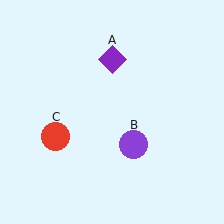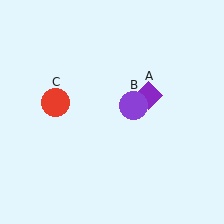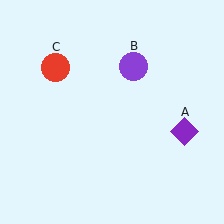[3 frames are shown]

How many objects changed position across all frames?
3 objects changed position: purple diamond (object A), purple circle (object B), red circle (object C).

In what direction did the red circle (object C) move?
The red circle (object C) moved up.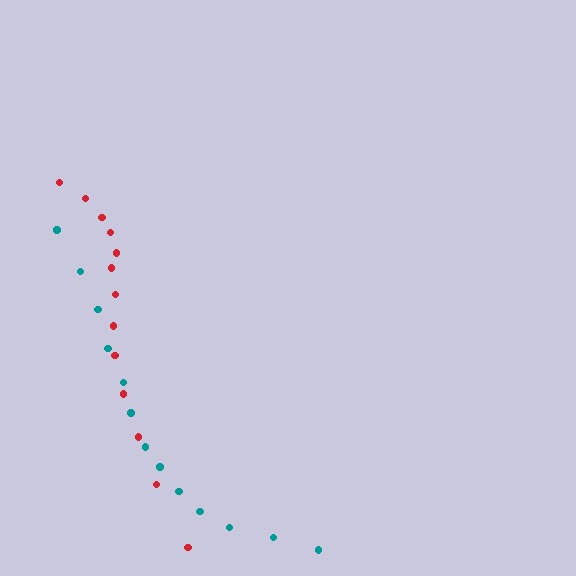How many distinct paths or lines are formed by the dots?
There are 2 distinct paths.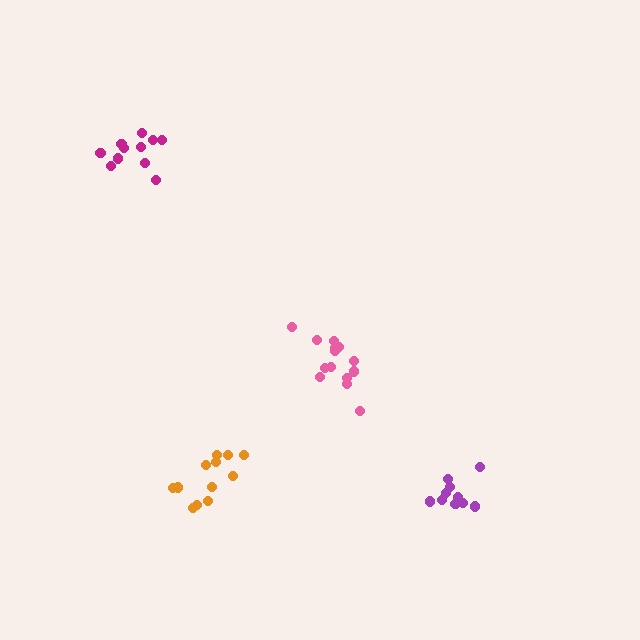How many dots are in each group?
Group 1: 10 dots, Group 2: 12 dots, Group 3: 14 dots, Group 4: 11 dots (47 total).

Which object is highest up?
The magenta cluster is topmost.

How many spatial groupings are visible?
There are 4 spatial groupings.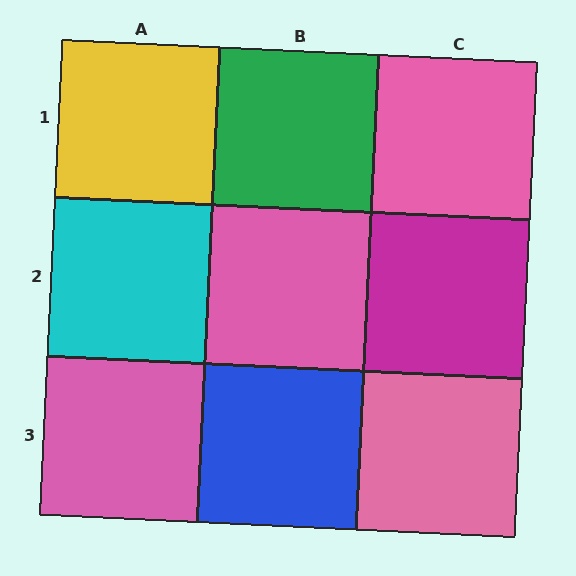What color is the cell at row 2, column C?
Magenta.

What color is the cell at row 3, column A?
Pink.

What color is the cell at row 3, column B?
Blue.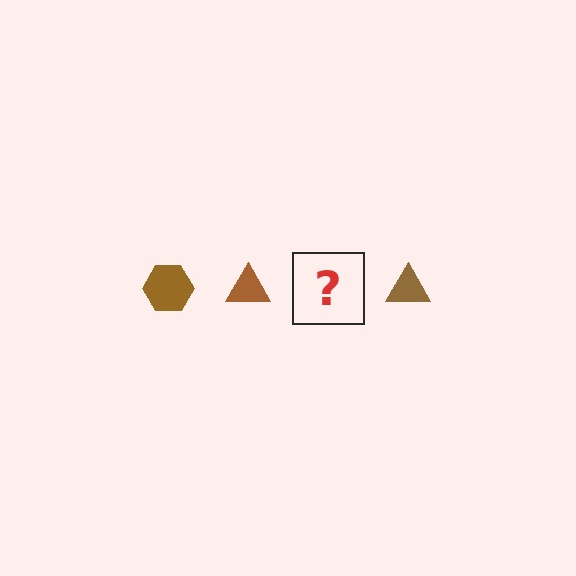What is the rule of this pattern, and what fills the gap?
The rule is that the pattern cycles through hexagon, triangle shapes in brown. The gap should be filled with a brown hexagon.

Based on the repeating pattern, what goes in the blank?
The blank should be a brown hexagon.